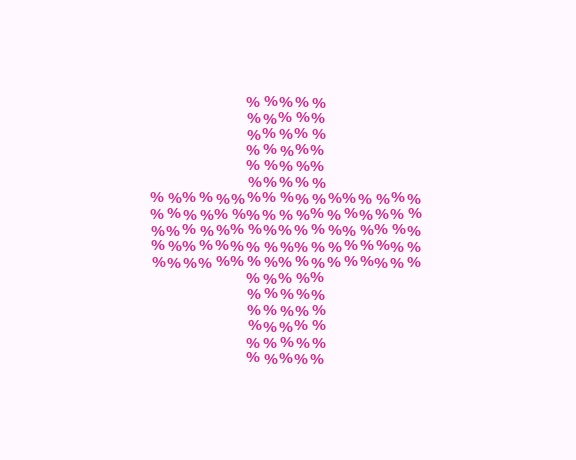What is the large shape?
The large shape is a cross.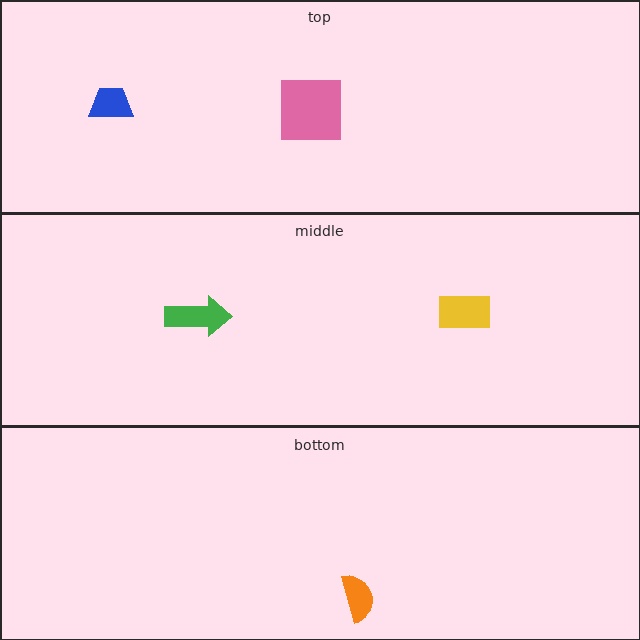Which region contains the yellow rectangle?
The middle region.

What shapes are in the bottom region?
The orange semicircle.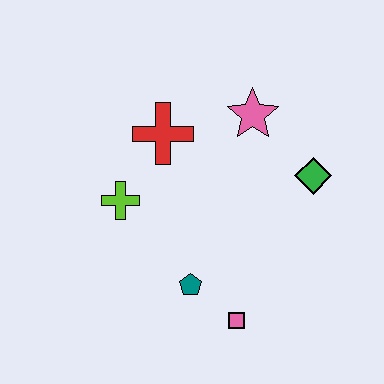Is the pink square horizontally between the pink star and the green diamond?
No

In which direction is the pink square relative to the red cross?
The pink square is below the red cross.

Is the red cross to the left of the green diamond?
Yes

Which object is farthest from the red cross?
The pink square is farthest from the red cross.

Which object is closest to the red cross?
The lime cross is closest to the red cross.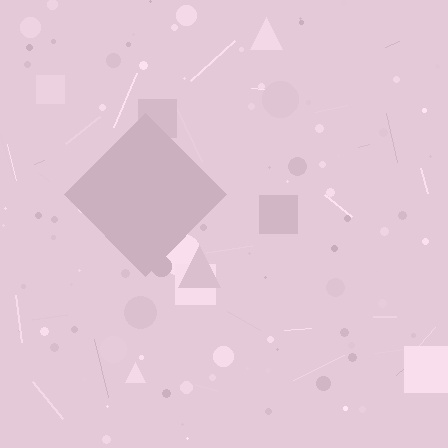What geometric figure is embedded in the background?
A diamond is embedded in the background.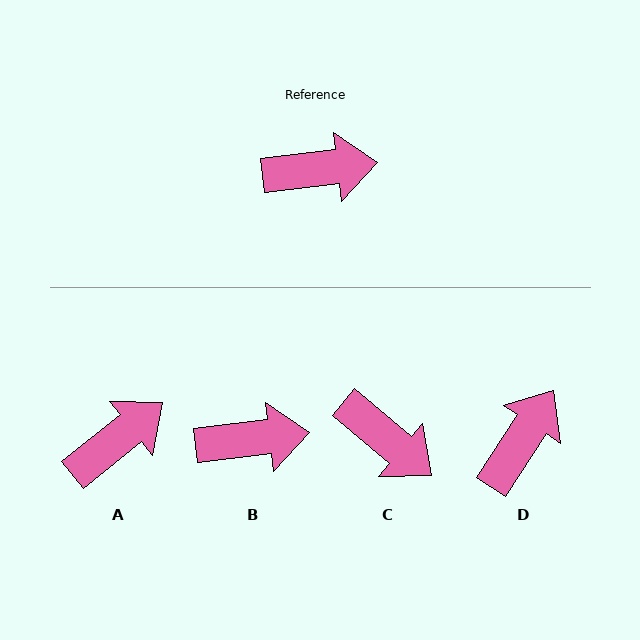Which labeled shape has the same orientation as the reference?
B.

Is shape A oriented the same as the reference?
No, it is off by about 32 degrees.